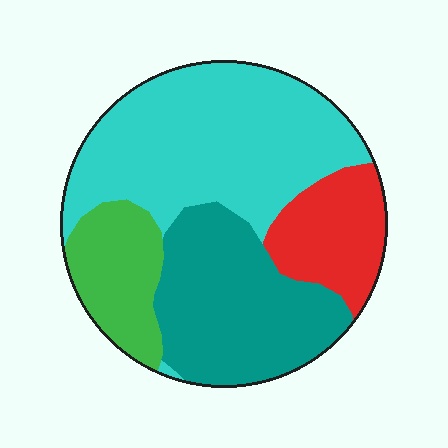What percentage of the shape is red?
Red takes up less than a quarter of the shape.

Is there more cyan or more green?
Cyan.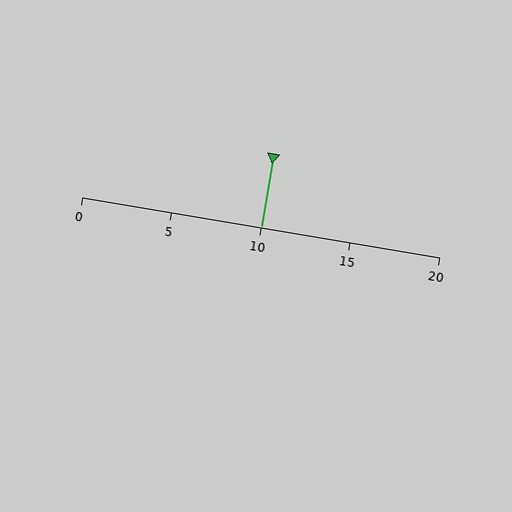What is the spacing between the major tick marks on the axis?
The major ticks are spaced 5 apart.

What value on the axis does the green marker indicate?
The marker indicates approximately 10.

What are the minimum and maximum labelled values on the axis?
The axis runs from 0 to 20.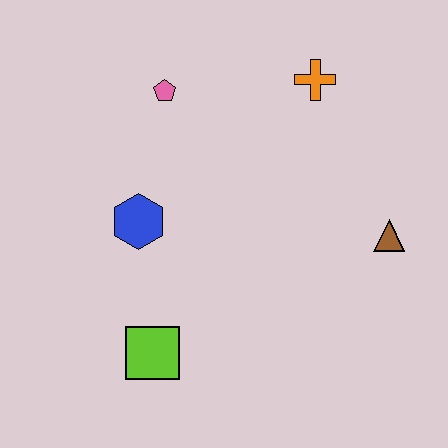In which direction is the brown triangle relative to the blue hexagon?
The brown triangle is to the right of the blue hexagon.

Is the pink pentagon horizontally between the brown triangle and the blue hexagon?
Yes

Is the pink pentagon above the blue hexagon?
Yes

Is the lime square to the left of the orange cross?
Yes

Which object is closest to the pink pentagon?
The blue hexagon is closest to the pink pentagon.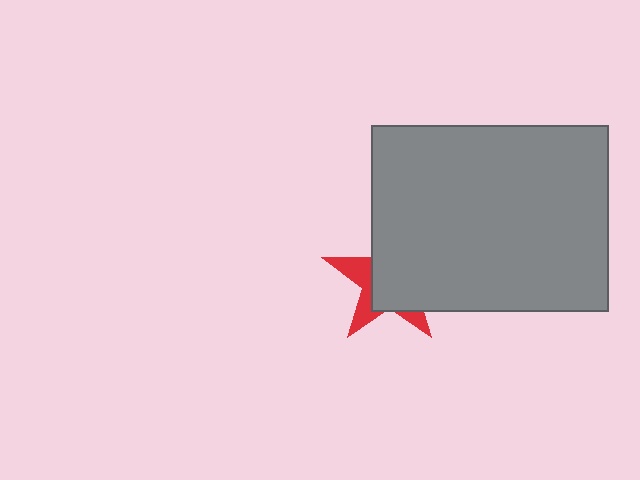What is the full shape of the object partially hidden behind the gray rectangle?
The partially hidden object is a red star.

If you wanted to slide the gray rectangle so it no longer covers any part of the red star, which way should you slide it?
Slide it right — that is the most direct way to separate the two shapes.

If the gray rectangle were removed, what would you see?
You would see the complete red star.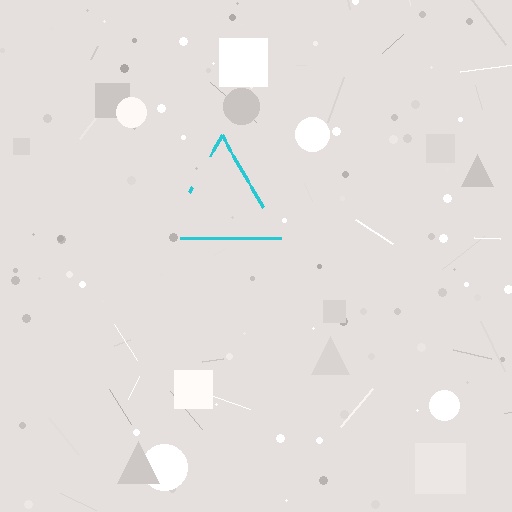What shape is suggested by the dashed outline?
The dashed outline suggests a triangle.